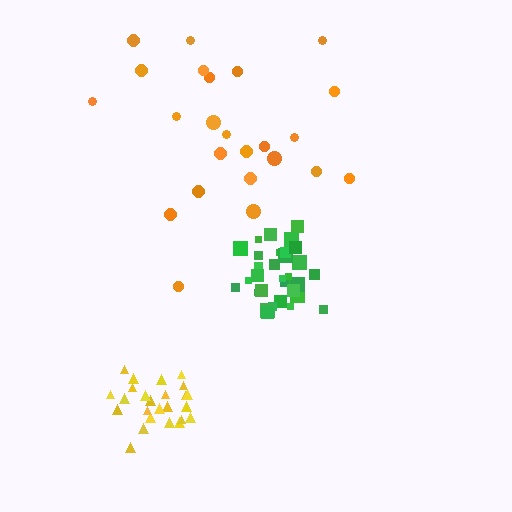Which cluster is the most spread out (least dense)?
Orange.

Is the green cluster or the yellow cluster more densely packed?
Green.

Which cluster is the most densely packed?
Green.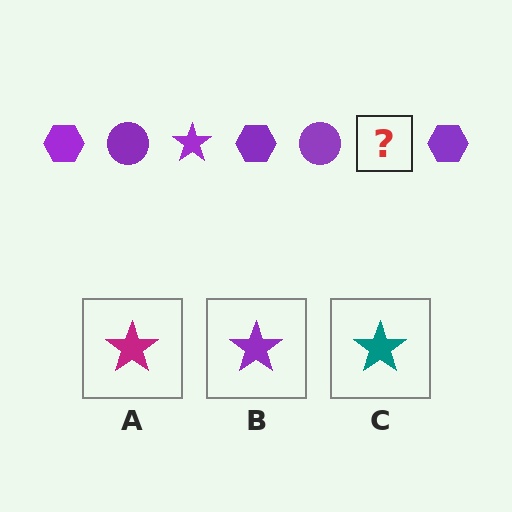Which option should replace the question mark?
Option B.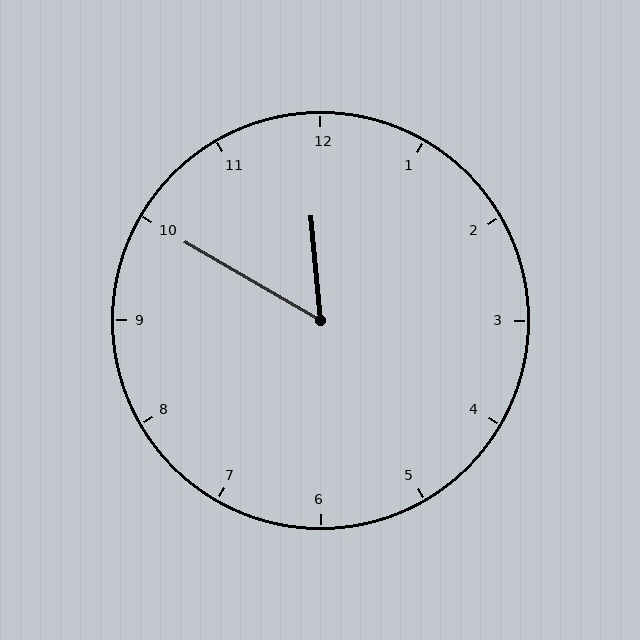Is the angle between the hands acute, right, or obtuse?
It is acute.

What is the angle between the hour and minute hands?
Approximately 55 degrees.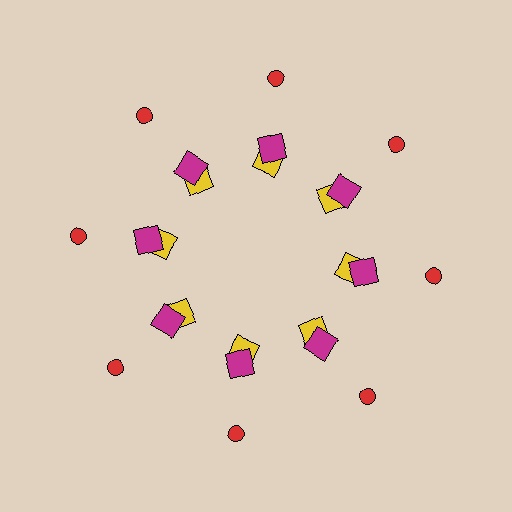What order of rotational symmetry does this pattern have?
This pattern has 8-fold rotational symmetry.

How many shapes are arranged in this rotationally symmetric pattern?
There are 24 shapes, arranged in 8 groups of 3.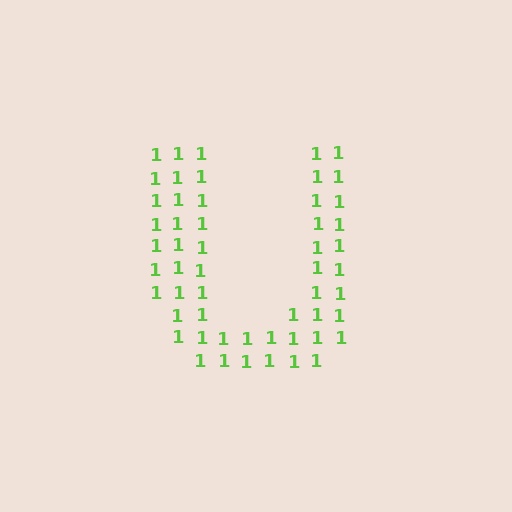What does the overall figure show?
The overall figure shows the letter U.